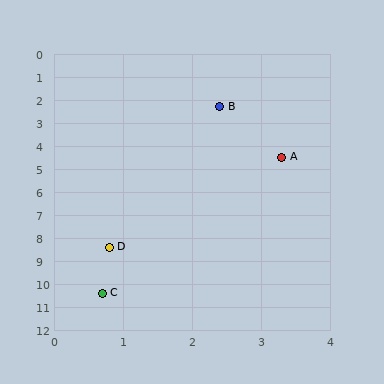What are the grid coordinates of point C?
Point C is at approximately (0.7, 10.4).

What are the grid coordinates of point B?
Point B is at approximately (2.4, 2.3).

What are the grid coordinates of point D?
Point D is at approximately (0.8, 8.4).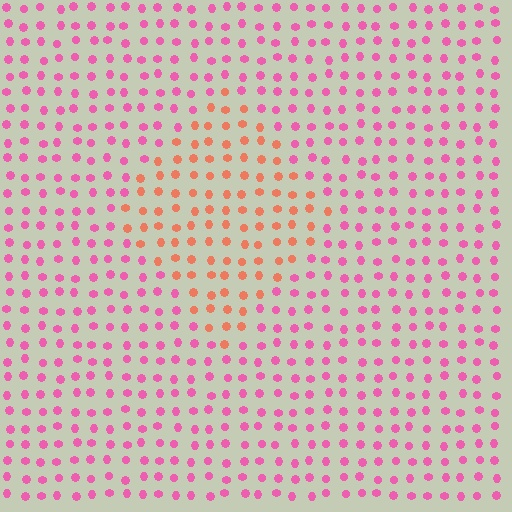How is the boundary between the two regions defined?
The boundary is defined purely by a slight shift in hue (about 47 degrees). Spacing, size, and orientation are identical on both sides.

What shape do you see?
I see a diamond.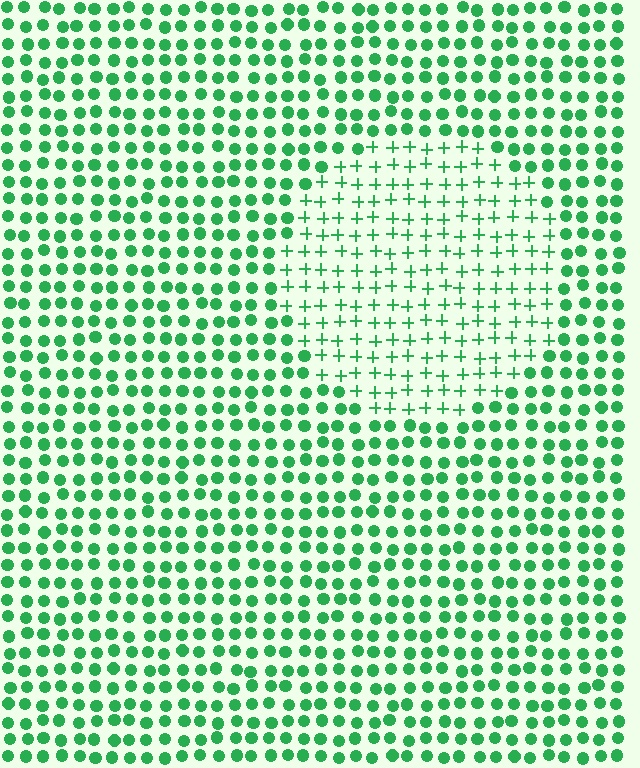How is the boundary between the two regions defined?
The boundary is defined by a change in element shape: plus signs inside vs. circles outside. All elements share the same color and spacing.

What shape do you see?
I see a circle.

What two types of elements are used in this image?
The image uses plus signs inside the circle region and circles outside it.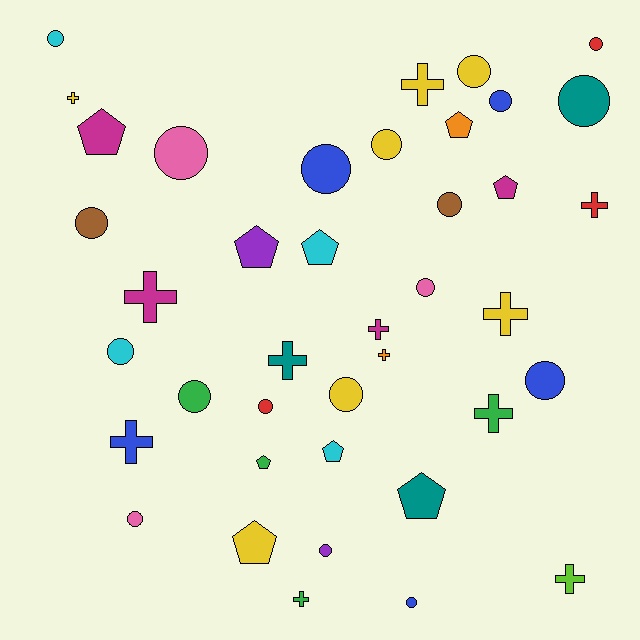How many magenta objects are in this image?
There are 4 magenta objects.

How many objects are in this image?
There are 40 objects.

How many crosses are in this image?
There are 12 crosses.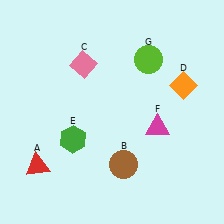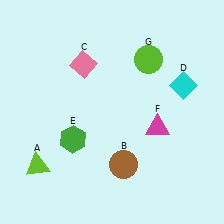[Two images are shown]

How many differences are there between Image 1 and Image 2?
There are 2 differences between the two images.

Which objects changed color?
A changed from red to lime. D changed from orange to cyan.